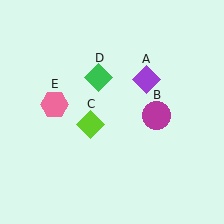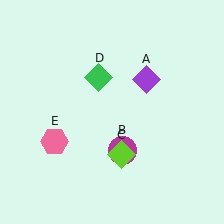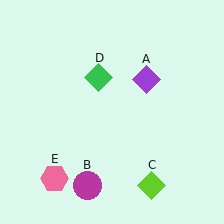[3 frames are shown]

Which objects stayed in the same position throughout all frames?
Purple diamond (object A) and green diamond (object D) remained stationary.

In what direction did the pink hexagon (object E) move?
The pink hexagon (object E) moved down.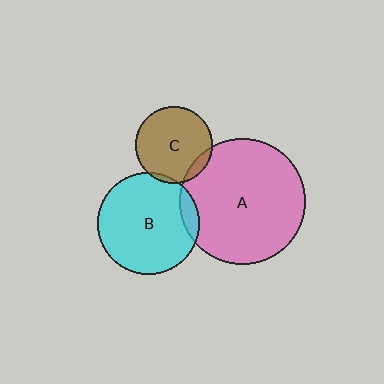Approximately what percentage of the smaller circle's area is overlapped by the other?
Approximately 10%.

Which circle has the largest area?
Circle A (pink).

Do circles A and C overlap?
Yes.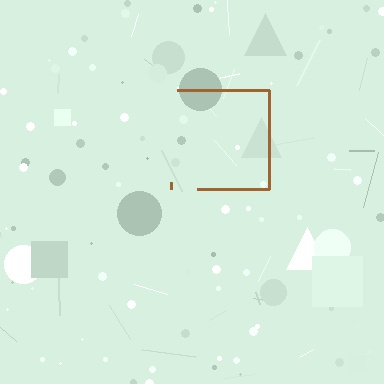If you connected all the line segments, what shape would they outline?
They would outline a square.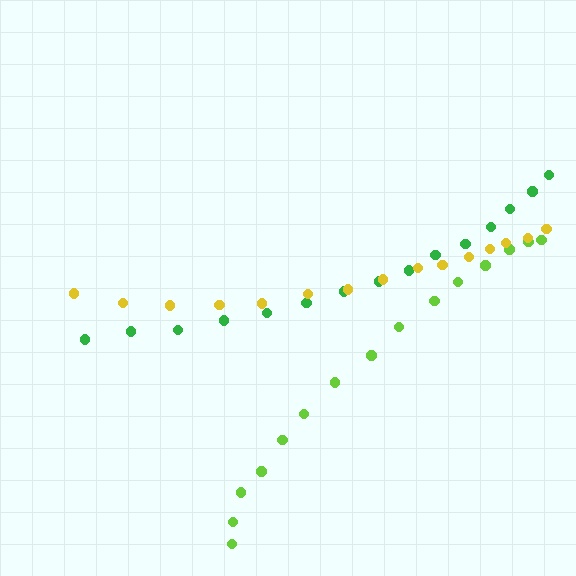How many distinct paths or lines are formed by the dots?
There are 3 distinct paths.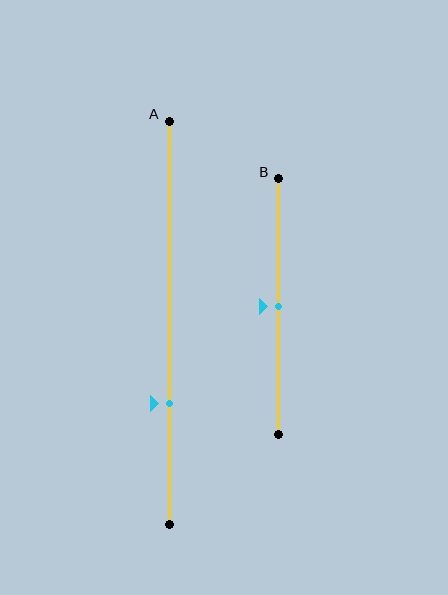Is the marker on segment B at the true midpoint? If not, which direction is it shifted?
Yes, the marker on segment B is at the true midpoint.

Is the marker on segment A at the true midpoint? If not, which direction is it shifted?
No, the marker on segment A is shifted downward by about 20% of the segment length.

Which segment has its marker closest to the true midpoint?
Segment B has its marker closest to the true midpoint.